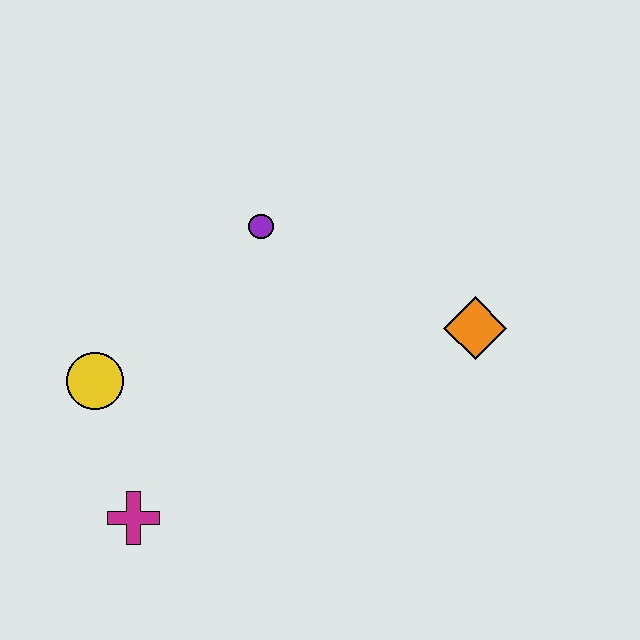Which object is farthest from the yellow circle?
The orange diamond is farthest from the yellow circle.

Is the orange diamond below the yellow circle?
No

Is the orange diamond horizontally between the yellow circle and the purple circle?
No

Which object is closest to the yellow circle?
The magenta cross is closest to the yellow circle.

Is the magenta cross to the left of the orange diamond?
Yes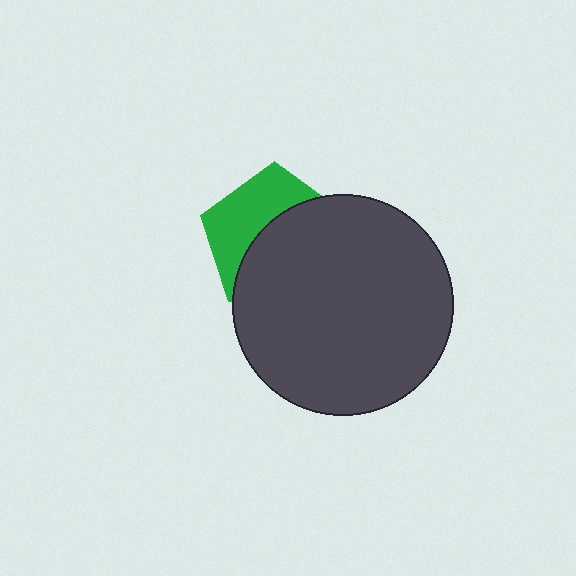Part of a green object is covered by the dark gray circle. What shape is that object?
It is a pentagon.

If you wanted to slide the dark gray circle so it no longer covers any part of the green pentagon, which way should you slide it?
Slide it toward the lower-right — that is the most direct way to separate the two shapes.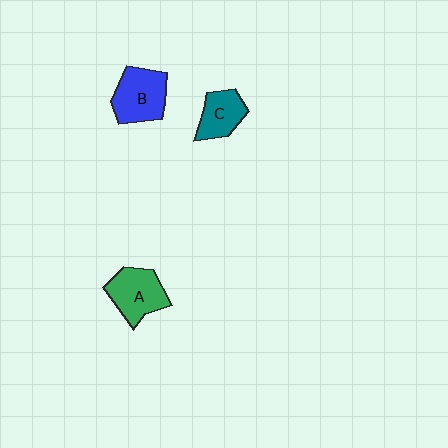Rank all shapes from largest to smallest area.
From largest to smallest: B (blue), A (green), C (teal).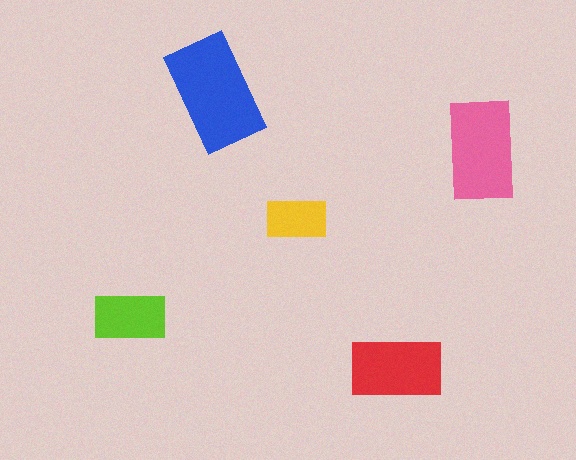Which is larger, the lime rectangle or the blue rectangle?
The blue one.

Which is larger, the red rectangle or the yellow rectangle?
The red one.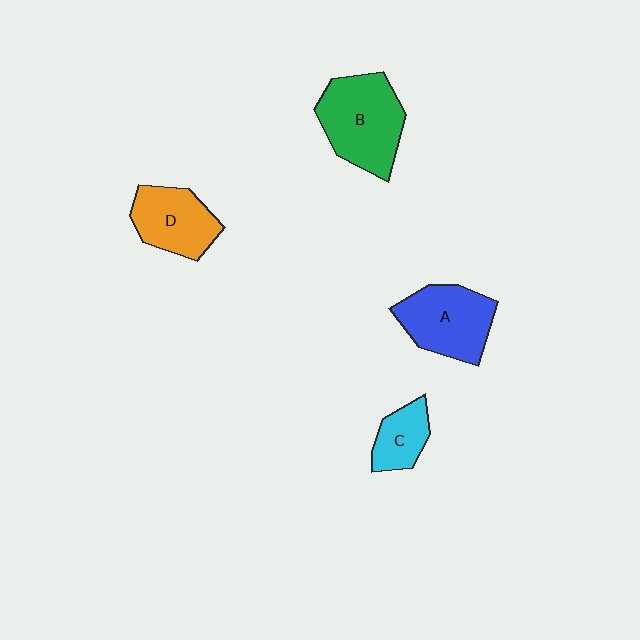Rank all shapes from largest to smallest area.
From largest to smallest: B (green), A (blue), D (orange), C (cyan).